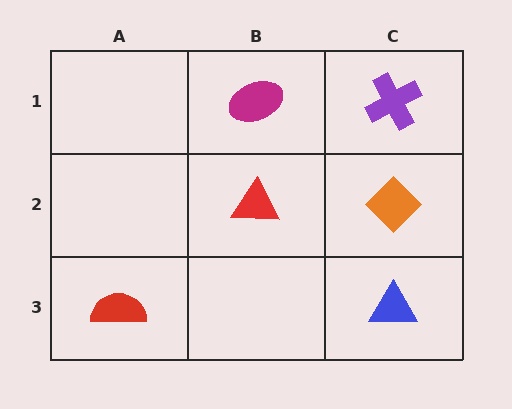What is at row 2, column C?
An orange diamond.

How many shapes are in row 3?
2 shapes.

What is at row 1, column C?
A purple cross.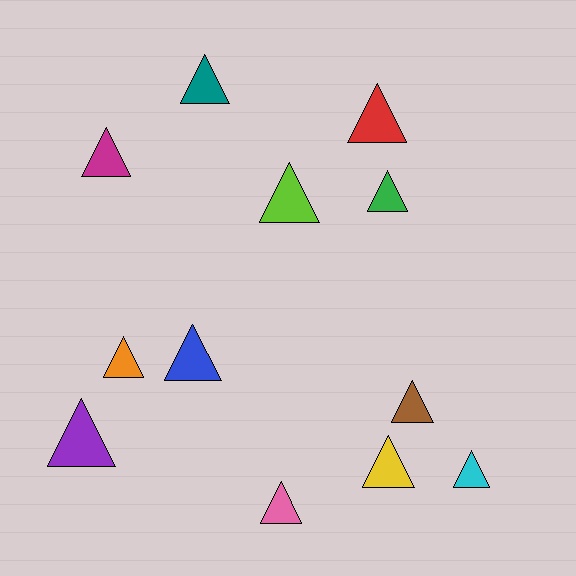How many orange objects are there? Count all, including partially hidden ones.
There is 1 orange object.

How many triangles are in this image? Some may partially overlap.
There are 12 triangles.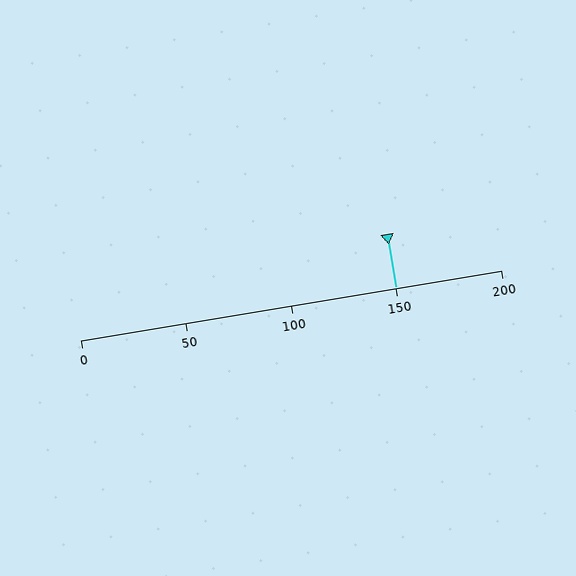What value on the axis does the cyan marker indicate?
The marker indicates approximately 150.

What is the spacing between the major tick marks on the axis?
The major ticks are spaced 50 apart.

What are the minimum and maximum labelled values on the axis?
The axis runs from 0 to 200.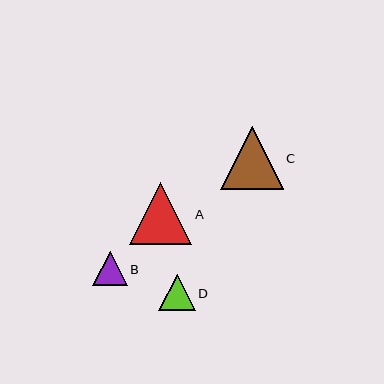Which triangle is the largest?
Triangle C is the largest with a size of approximately 62 pixels.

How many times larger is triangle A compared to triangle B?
Triangle A is approximately 1.8 times the size of triangle B.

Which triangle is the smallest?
Triangle B is the smallest with a size of approximately 34 pixels.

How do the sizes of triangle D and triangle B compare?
Triangle D and triangle B are approximately the same size.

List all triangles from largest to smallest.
From largest to smallest: C, A, D, B.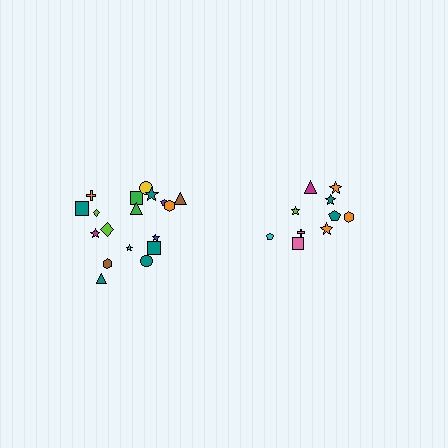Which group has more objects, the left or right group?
The left group.